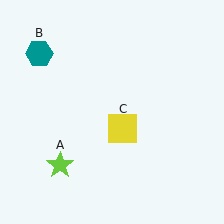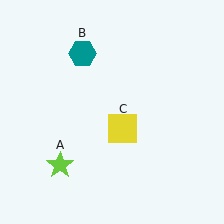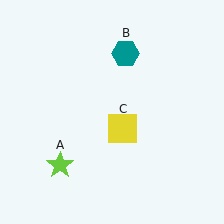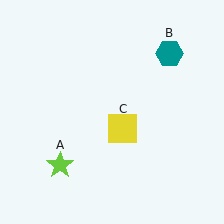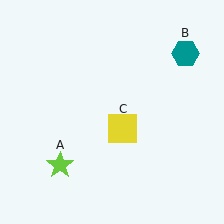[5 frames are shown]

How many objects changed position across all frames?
1 object changed position: teal hexagon (object B).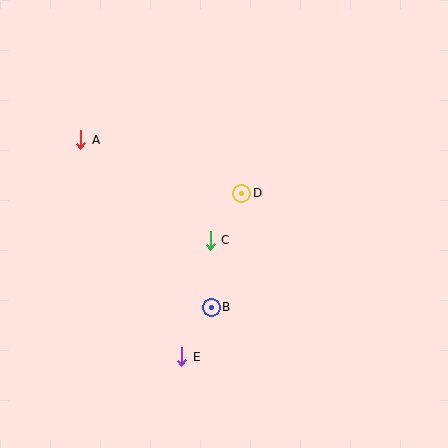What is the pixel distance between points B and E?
The distance between B and E is 58 pixels.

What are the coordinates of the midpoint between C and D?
The midpoint between C and D is at (226, 217).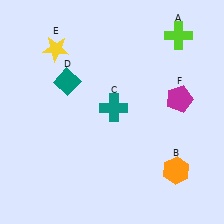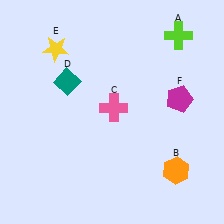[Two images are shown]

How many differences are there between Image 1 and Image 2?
There is 1 difference between the two images.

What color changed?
The cross (C) changed from teal in Image 1 to pink in Image 2.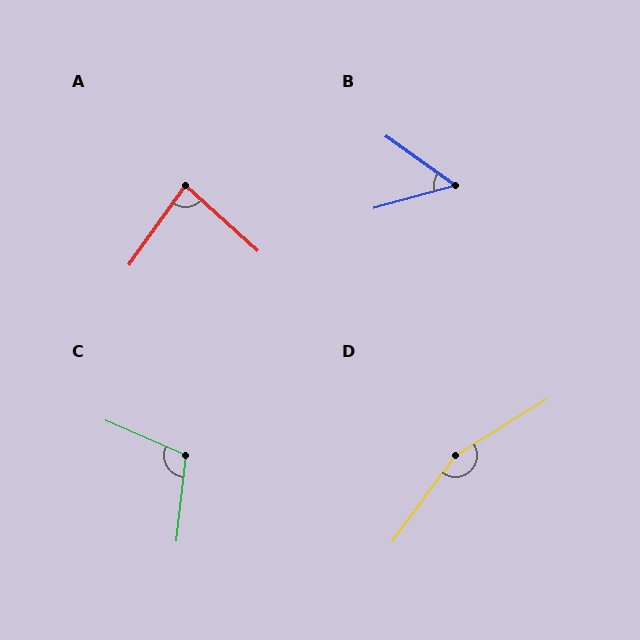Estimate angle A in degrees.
Approximately 83 degrees.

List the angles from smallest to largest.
B (51°), A (83°), C (107°), D (158°).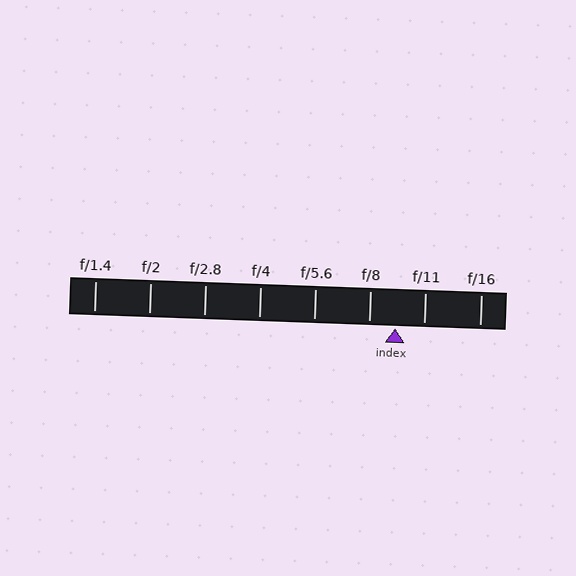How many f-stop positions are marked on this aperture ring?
There are 8 f-stop positions marked.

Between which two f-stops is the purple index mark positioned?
The index mark is between f/8 and f/11.